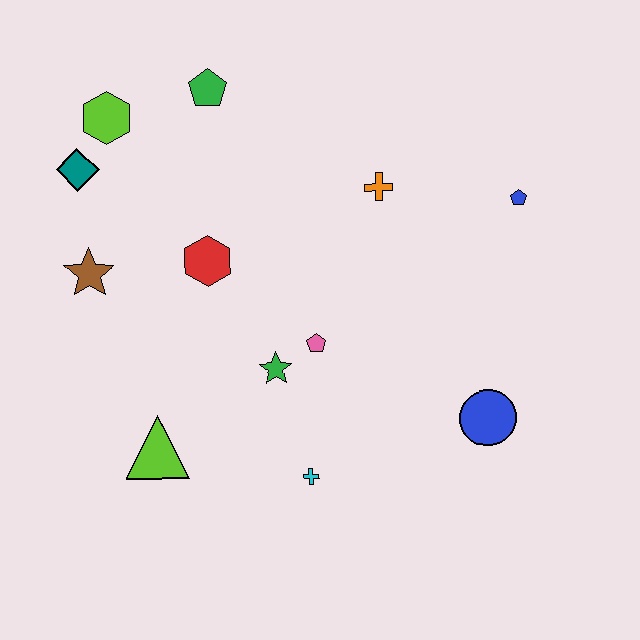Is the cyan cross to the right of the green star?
Yes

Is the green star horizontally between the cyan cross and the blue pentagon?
No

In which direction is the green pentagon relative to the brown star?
The green pentagon is above the brown star.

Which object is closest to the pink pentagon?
The green star is closest to the pink pentagon.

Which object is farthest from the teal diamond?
The blue circle is farthest from the teal diamond.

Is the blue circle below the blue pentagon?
Yes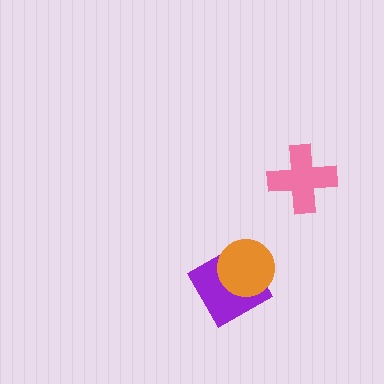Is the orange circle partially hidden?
No, no other shape covers it.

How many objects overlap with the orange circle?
1 object overlaps with the orange circle.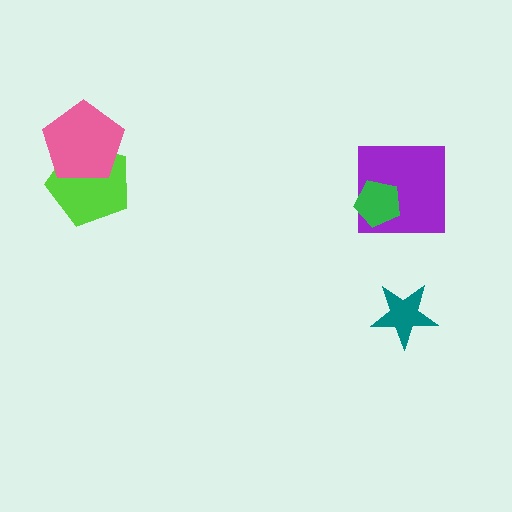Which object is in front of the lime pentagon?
The pink pentagon is in front of the lime pentagon.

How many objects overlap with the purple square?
1 object overlaps with the purple square.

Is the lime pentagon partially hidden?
Yes, it is partially covered by another shape.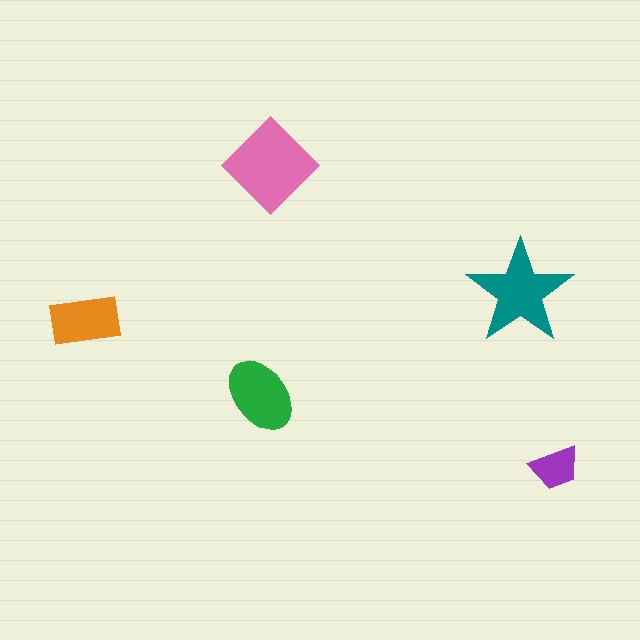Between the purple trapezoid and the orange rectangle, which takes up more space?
The orange rectangle.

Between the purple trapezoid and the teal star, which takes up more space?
The teal star.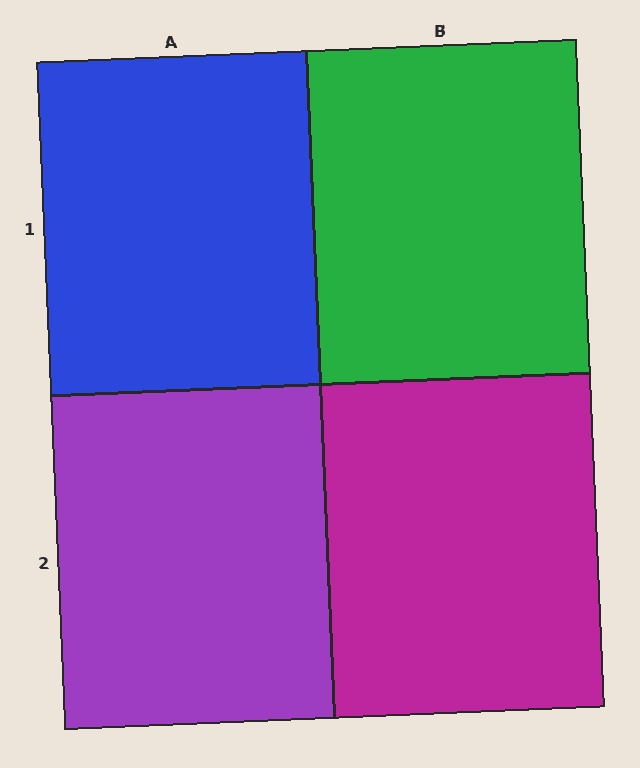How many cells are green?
1 cell is green.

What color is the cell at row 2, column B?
Magenta.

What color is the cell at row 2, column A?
Purple.